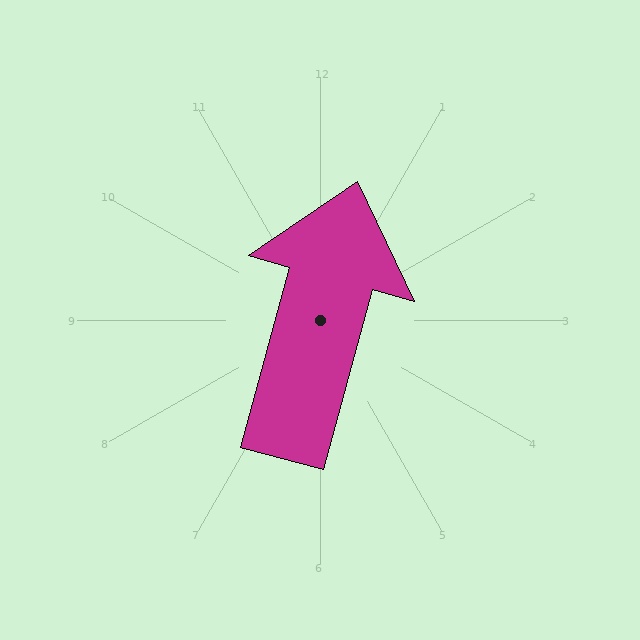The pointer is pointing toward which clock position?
Roughly 1 o'clock.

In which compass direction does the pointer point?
North.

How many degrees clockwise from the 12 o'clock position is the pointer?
Approximately 15 degrees.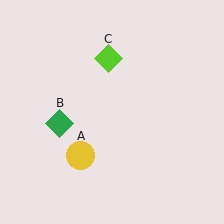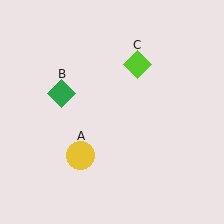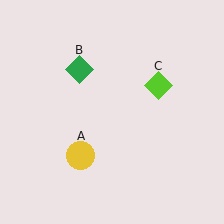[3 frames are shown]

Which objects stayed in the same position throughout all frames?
Yellow circle (object A) remained stationary.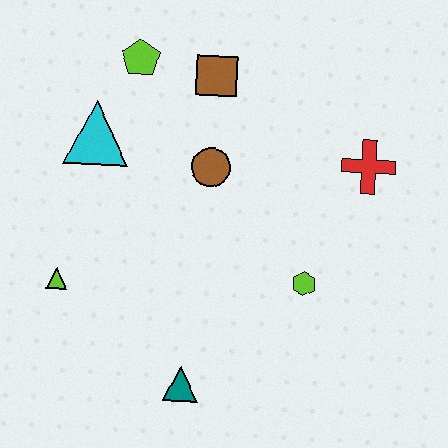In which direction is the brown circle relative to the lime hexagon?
The brown circle is above the lime hexagon.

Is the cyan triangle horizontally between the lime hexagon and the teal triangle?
No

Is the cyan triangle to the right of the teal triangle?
No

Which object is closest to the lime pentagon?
The brown square is closest to the lime pentagon.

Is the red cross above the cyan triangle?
No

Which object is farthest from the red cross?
The lime triangle is farthest from the red cross.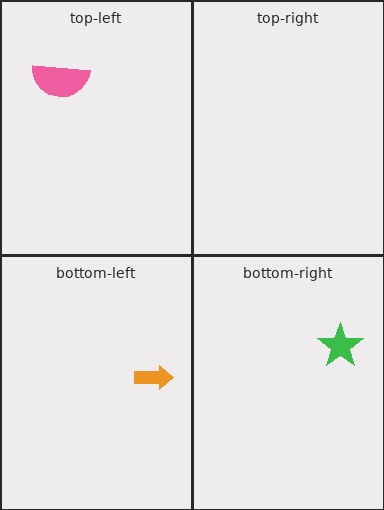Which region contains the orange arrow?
The bottom-left region.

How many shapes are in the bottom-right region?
1.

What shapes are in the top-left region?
The pink semicircle.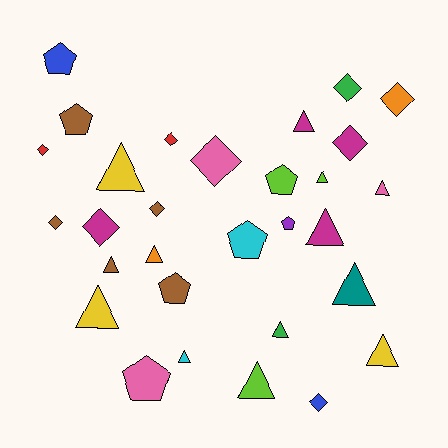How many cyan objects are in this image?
There are 2 cyan objects.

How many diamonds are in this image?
There are 10 diamonds.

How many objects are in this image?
There are 30 objects.